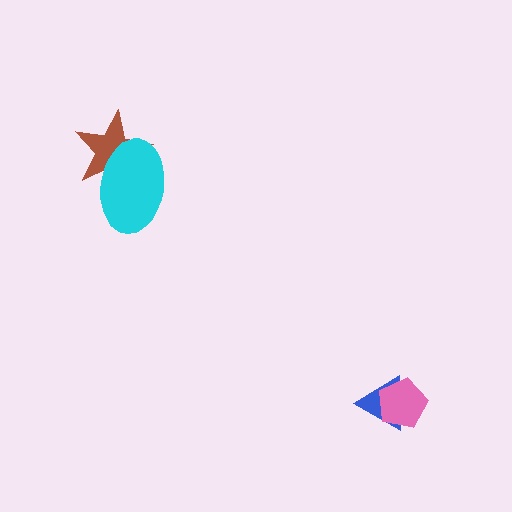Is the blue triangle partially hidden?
Yes, it is partially covered by another shape.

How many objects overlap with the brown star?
1 object overlaps with the brown star.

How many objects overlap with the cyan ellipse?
1 object overlaps with the cyan ellipse.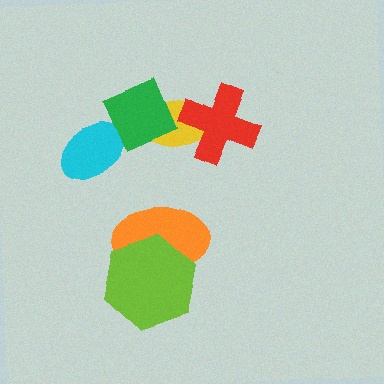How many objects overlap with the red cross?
1 object overlaps with the red cross.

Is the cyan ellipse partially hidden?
Yes, it is partially covered by another shape.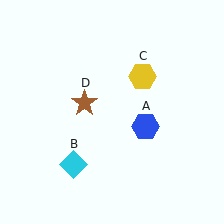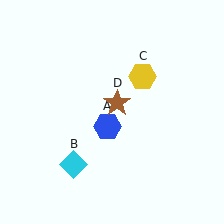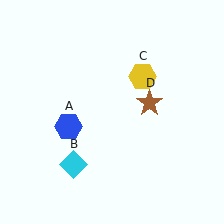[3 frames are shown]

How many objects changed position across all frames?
2 objects changed position: blue hexagon (object A), brown star (object D).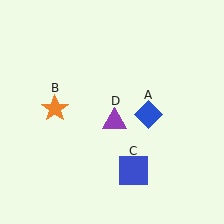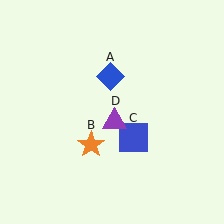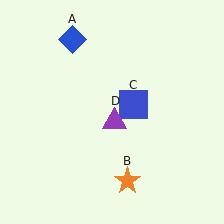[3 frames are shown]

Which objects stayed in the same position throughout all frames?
Purple triangle (object D) remained stationary.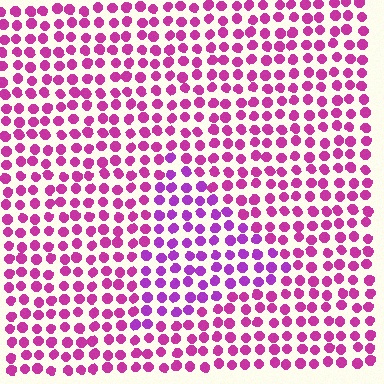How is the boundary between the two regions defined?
The boundary is defined purely by a slight shift in hue (about 27 degrees). Spacing, size, and orientation are identical on both sides.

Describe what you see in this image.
The image is filled with small magenta elements in a uniform arrangement. A triangle-shaped region is visible where the elements are tinted to a slightly different hue, forming a subtle color boundary.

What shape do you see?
I see a triangle.